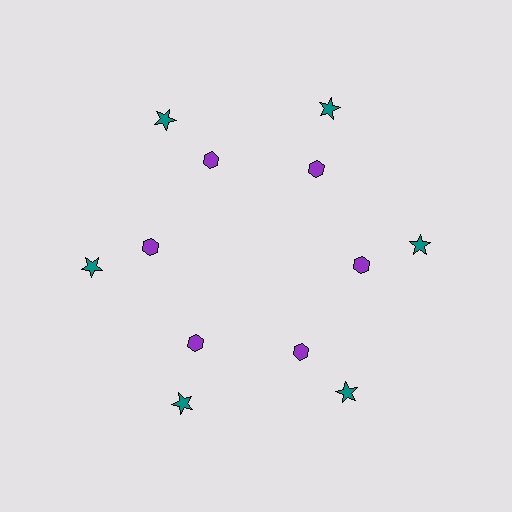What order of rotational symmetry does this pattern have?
This pattern has 6-fold rotational symmetry.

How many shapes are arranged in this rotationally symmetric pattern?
There are 12 shapes, arranged in 6 groups of 2.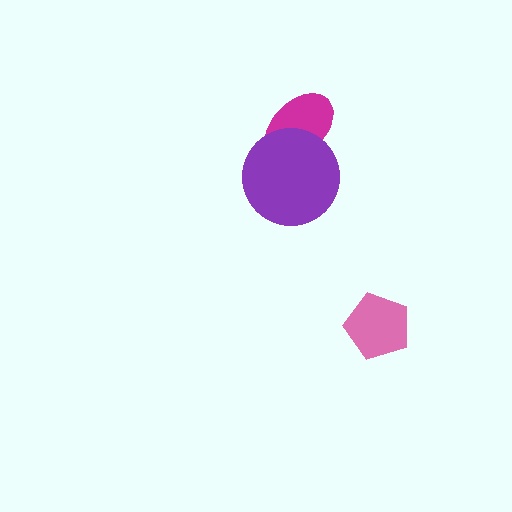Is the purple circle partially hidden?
No, no other shape covers it.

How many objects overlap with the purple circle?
1 object overlaps with the purple circle.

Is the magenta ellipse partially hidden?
Yes, it is partially covered by another shape.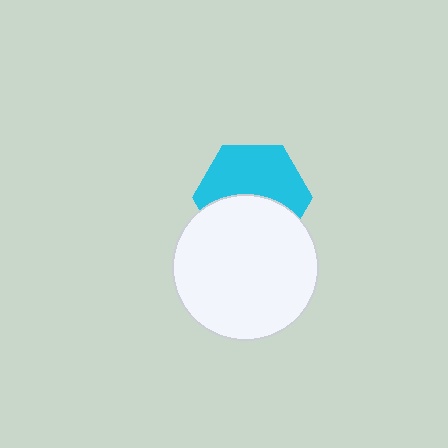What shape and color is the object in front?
The object in front is a white circle.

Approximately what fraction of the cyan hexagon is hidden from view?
Roughly 45% of the cyan hexagon is hidden behind the white circle.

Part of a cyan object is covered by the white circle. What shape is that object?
It is a hexagon.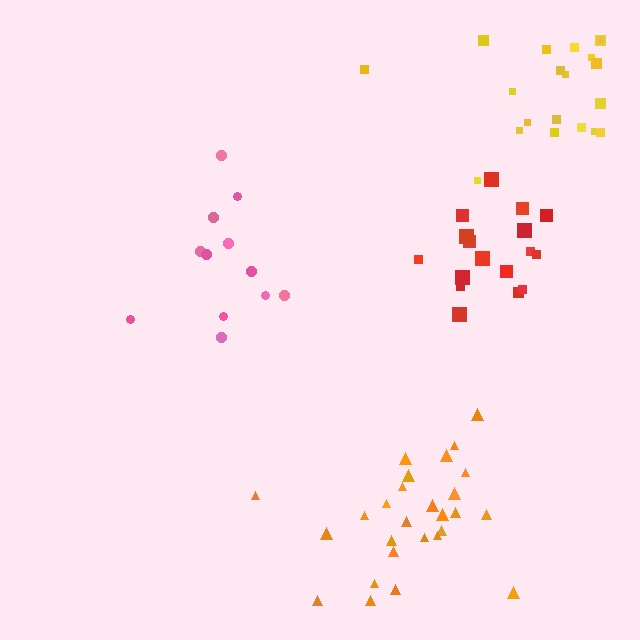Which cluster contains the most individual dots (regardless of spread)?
Orange (27).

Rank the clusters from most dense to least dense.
red, orange, yellow, pink.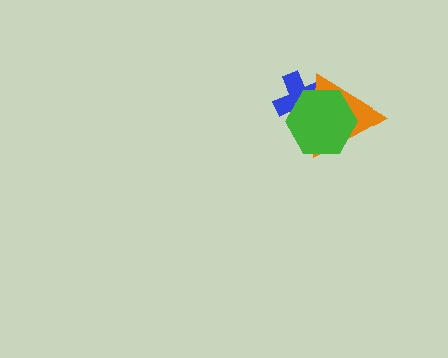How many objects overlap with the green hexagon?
2 objects overlap with the green hexagon.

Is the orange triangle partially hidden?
Yes, it is partially covered by another shape.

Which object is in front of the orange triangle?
The green hexagon is in front of the orange triangle.